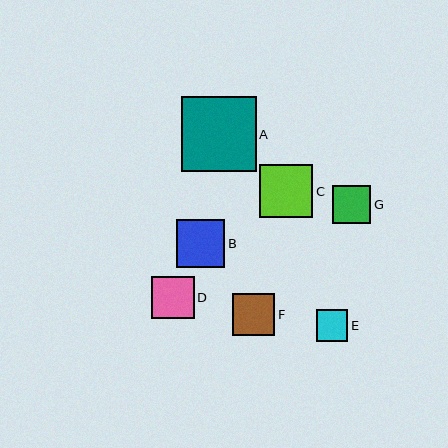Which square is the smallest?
Square E is the smallest with a size of approximately 32 pixels.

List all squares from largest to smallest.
From largest to smallest: A, C, B, D, F, G, E.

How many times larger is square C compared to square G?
Square C is approximately 1.4 times the size of square G.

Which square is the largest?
Square A is the largest with a size of approximately 75 pixels.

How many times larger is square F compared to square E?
Square F is approximately 1.3 times the size of square E.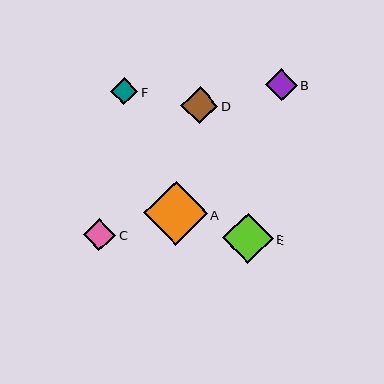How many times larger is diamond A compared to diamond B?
Diamond A is approximately 2.0 times the size of diamond B.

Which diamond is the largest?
Diamond A is the largest with a size of approximately 63 pixels.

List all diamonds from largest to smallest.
From largest to smallest: A, E, D, C, B, F.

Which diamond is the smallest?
Diamond F is the smallest with a size of approximately 27 pixels.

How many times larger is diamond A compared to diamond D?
Diamond A is approximately 1.7 times the size of diamond D.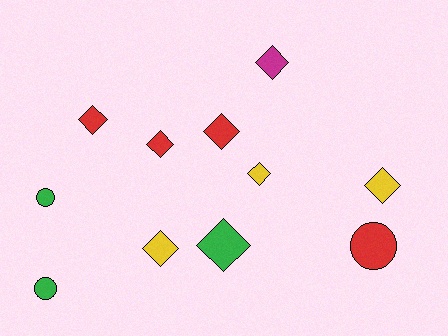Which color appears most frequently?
Red, with 4 objects.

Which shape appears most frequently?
Diamond, with 8 objects.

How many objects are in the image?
There are 11 objects.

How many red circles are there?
There is 1 red circle.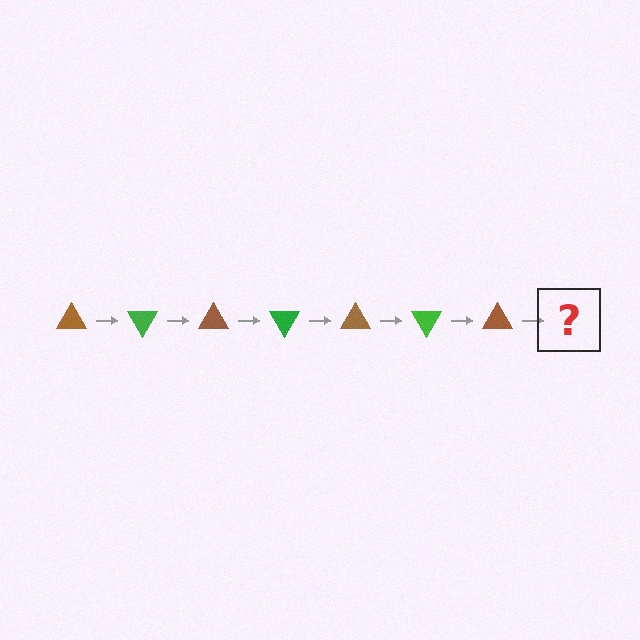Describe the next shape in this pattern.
It should be a green triangle, rotated 420 degrees from the start.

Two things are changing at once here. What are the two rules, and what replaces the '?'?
The two rules are that it rotates 60 degrees each step and the color cycles through brown and green. The '?' should be a green triangle, rotated 420 degrees from the start.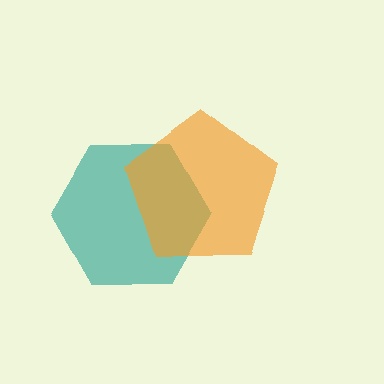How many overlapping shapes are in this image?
There are 2 overlapping shapes in the image.